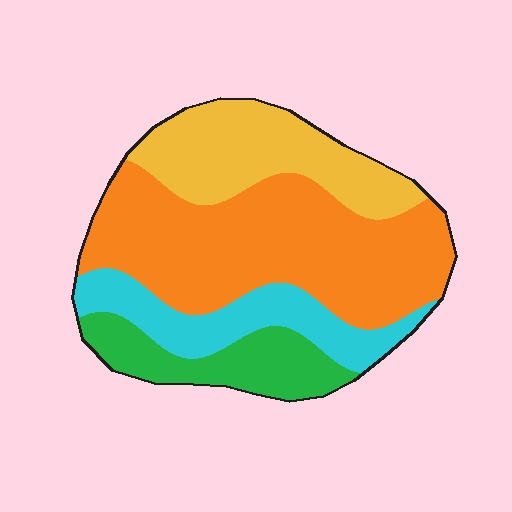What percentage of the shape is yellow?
Yellow covers around 25% of the shape.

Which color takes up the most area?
Orange, at roughly 45%.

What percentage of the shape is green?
Green covers around 15% of the shape.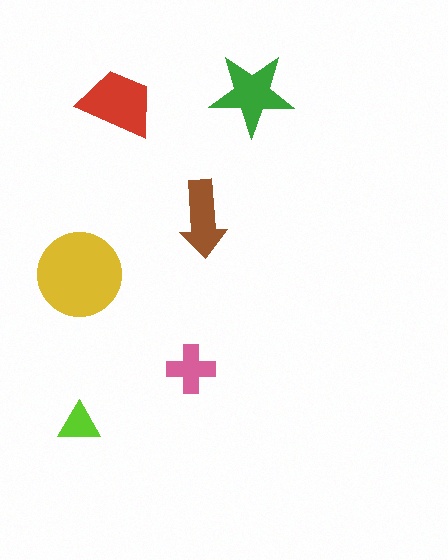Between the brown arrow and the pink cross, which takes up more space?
The brown arrow.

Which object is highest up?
The green star is topmost.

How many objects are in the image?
There are 6 objects in the image.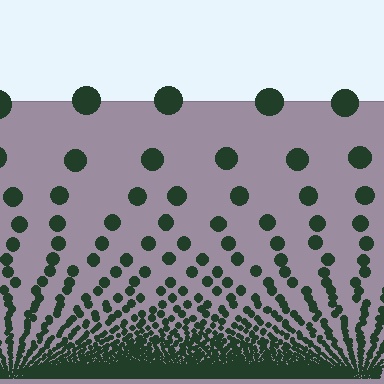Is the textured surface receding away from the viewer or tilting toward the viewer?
The surface appears to tilt toward the viewer. Texture elements get larger and sparser toward the top.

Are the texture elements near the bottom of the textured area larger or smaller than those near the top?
Smaller. The gradient is inverted — elements near the bottom are smaller and denser.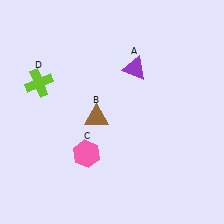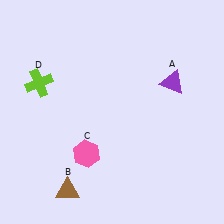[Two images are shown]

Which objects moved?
The objects that moved are: the purple triangle (A), the brown triangle (B).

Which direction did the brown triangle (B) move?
The brown triangle (B) moved down.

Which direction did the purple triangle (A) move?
The purple triangle (A) moved right.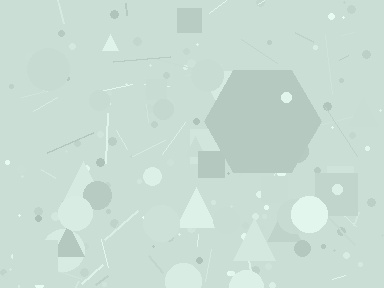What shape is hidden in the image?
A hexagon is hidden in the image.